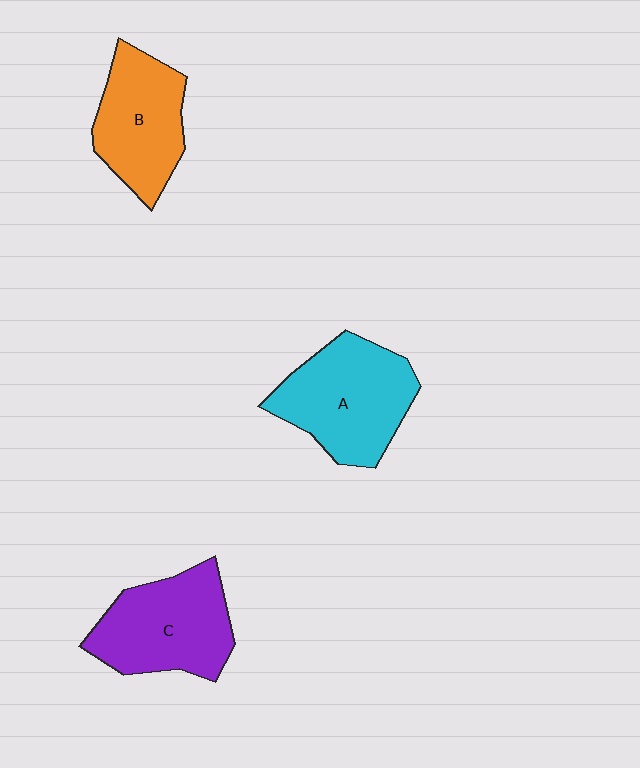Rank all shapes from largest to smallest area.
From largest to smallest: A (cyan), C (purple), B (orange).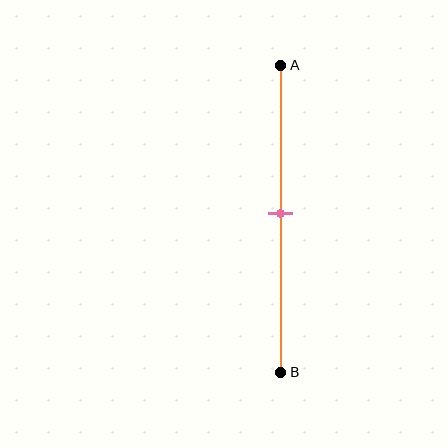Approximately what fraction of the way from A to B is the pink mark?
The pink mark is approximately 50% of the way from A to B.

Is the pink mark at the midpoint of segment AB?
Yes, the mark is approximately at the midpoint.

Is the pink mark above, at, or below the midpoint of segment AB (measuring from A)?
The pink mark is approximately at the midpoint of segment AB.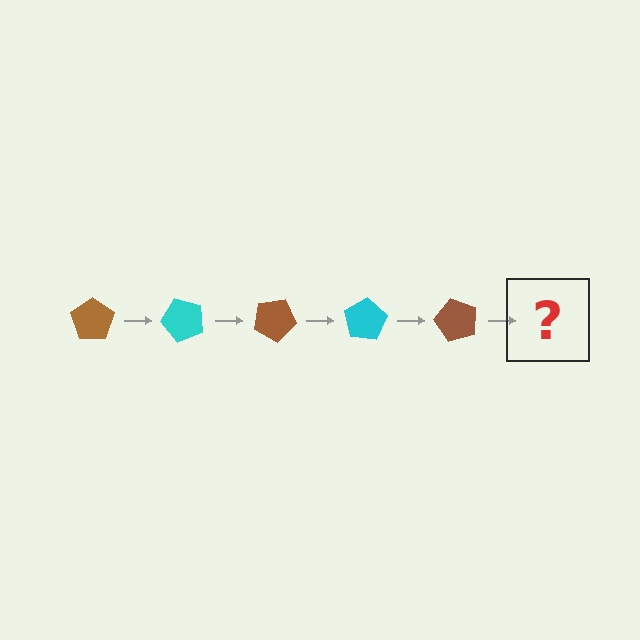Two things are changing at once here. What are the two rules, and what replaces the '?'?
The two rules are that it rotates 50 degrees each step and the color cycles through brown and cyan. The '?' should be a cyan pentagon, rotated 250 degrees from the start.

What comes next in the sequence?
The next element should be a cyan pentagon, rotated 250 degrees from the start.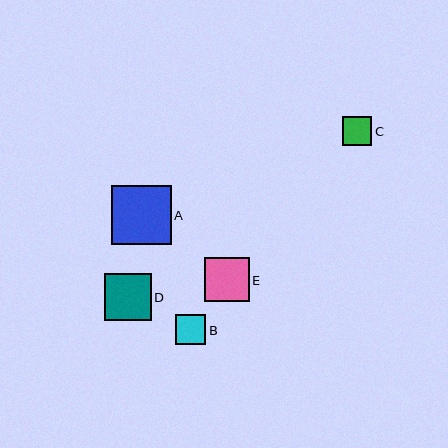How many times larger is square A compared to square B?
Square A is approximately 2.0 times the size of square B.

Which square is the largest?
Square A is the largest with a size of approximately 60 pixels.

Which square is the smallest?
Square C is the smallest with a size of approximately 29 pixels.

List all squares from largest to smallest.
From largest to smallest: A, D, E, B, C.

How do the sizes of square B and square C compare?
Square B and square C are approximately the same size.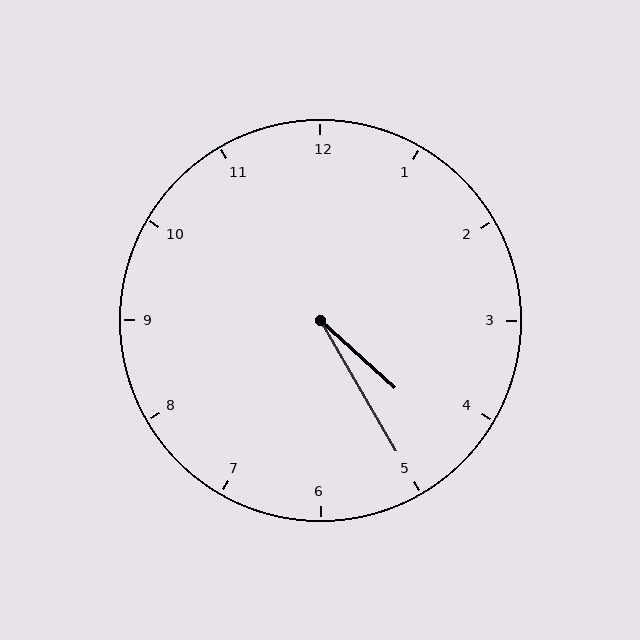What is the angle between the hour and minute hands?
Approximately 18 degrees.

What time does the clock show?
4:25.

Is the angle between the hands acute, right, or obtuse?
It is acute.